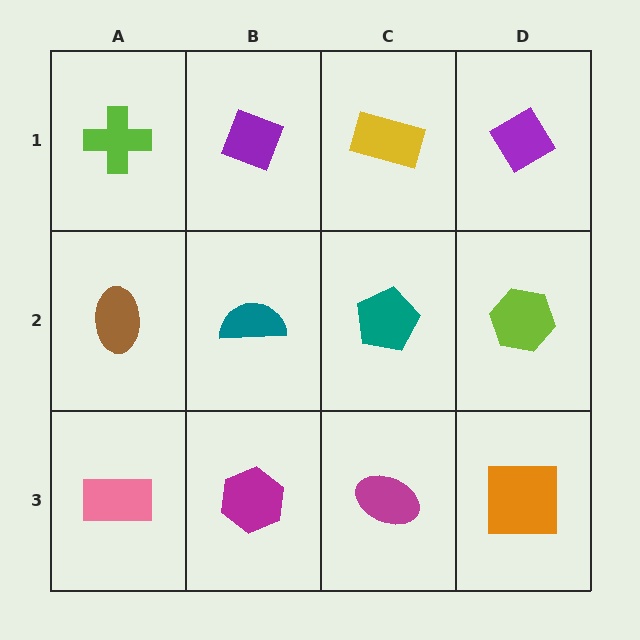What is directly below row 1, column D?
A lime hexagon.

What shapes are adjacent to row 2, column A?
A lime cross (row 1, column A), a pink rectangle (row 3, column A), a teal semicircle (row 2, column B).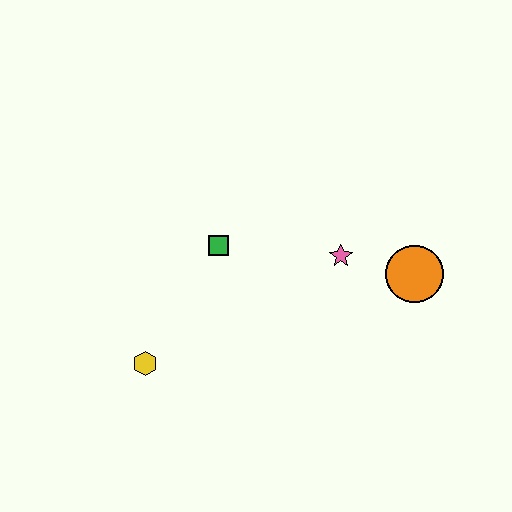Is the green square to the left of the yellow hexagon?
No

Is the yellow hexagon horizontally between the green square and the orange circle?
No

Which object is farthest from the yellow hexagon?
The orange circle is farthest from the yellow hexagon.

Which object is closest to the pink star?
The orange circle is closest to the pink star.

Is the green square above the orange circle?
Yes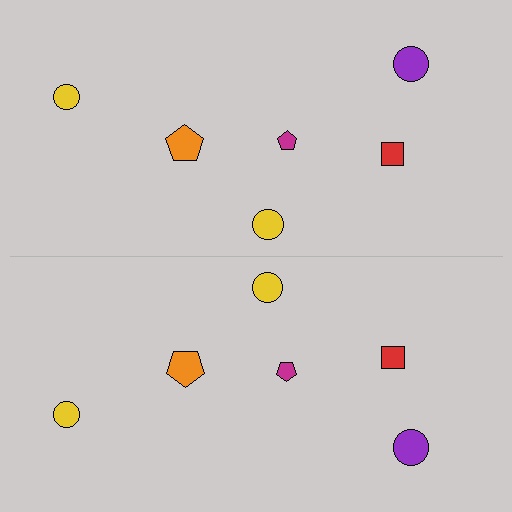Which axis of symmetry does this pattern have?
The pattern has a horizontal axis of symmetry running through the center of the image.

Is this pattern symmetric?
Yes, this pattern has bilateral (reflection) symmetry.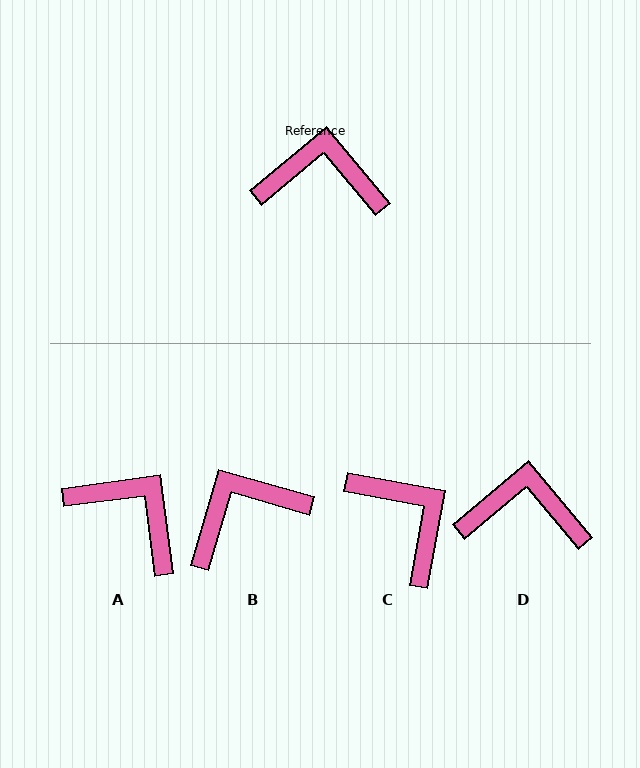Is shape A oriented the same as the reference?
No, it is off by about 32 degrees.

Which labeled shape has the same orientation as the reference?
D.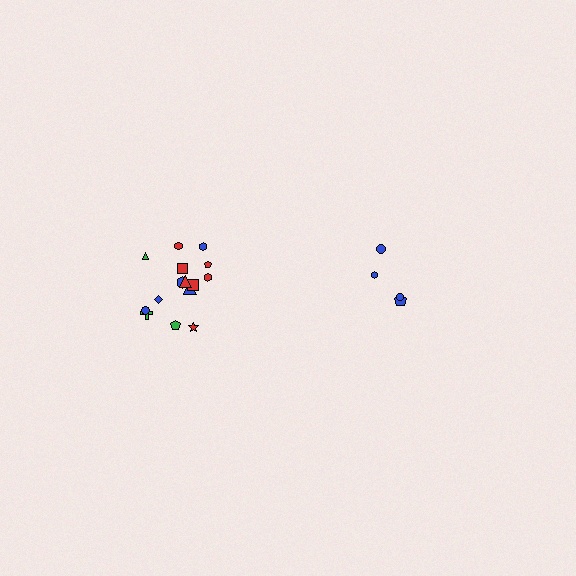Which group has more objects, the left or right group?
The left group.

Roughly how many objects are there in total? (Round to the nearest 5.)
Roughly 20 objects in total.